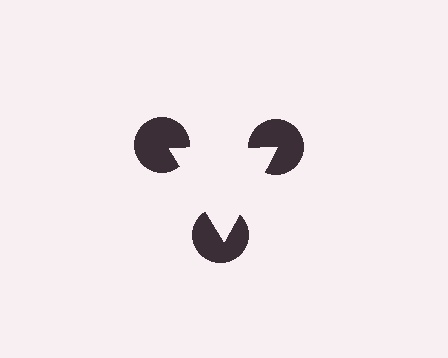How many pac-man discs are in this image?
There are 3 — one at each vertex of the illusory triangle.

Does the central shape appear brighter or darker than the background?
It typically appears slightly brighter than the background, even though no actual brightness change is drawn.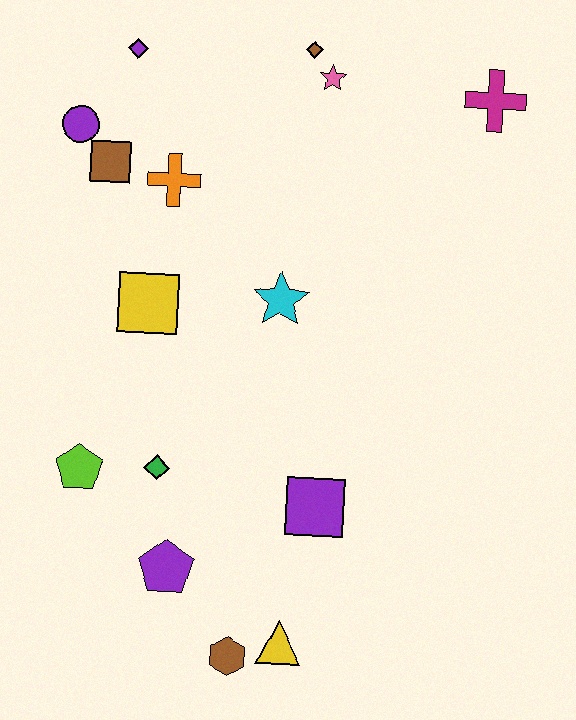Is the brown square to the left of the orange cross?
Yes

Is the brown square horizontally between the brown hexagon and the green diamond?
No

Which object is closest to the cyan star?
The yellow square is closest to the cyan star.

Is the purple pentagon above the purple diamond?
No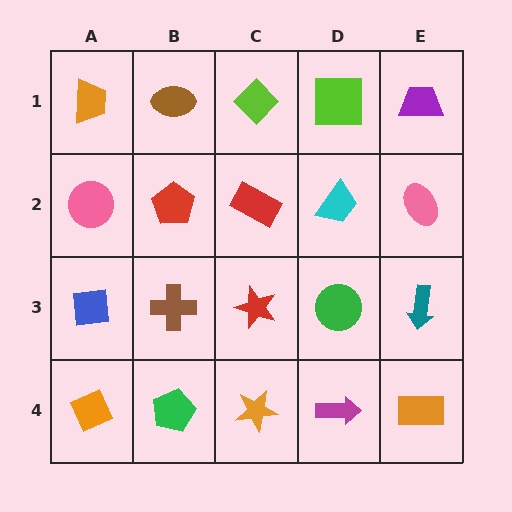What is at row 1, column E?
A purple trapezoid.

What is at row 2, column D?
A cyan trapezoid.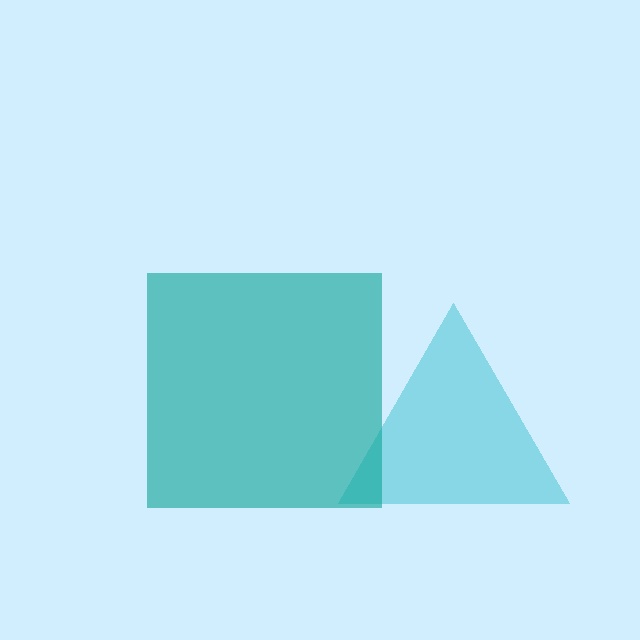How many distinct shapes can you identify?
There are 2 distinct shapes: a cyan triangle, a teal square.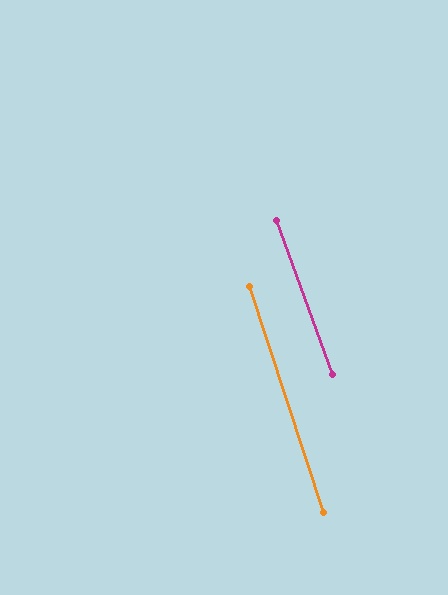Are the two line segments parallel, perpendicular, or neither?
Parallel — their directions differ by only 1.9°.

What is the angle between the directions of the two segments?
Approximately 2 degrees.